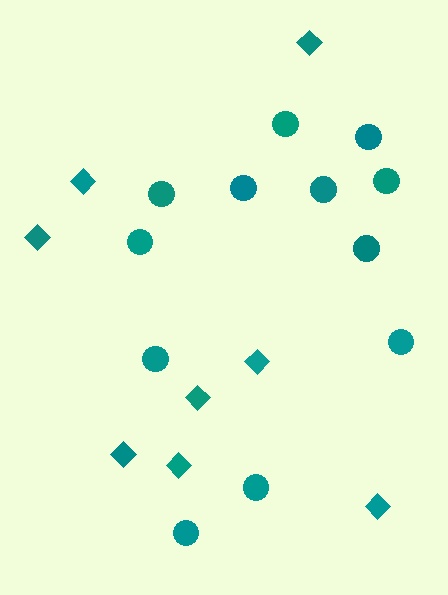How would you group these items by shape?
There are 2 groups: one group of diamonds (8) and one group of circles (12).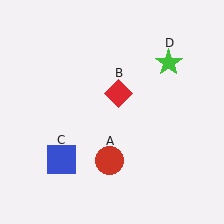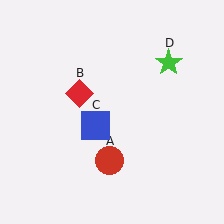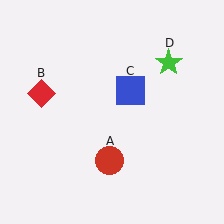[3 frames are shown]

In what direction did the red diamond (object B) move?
The red diamond (object B) moved left.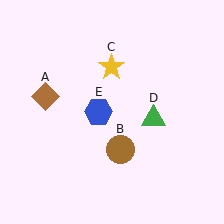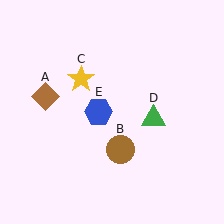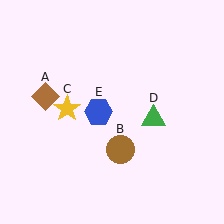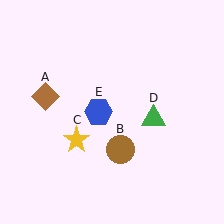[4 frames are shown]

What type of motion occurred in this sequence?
The yellow star (object C) rotated counterclockwise around the center of the scene.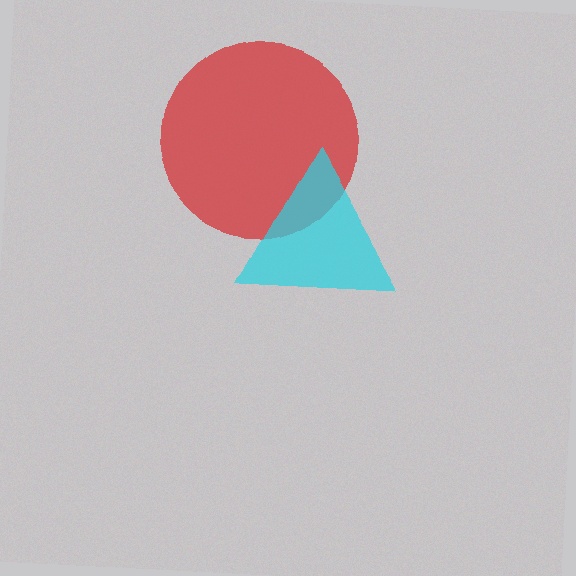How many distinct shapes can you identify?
There are 2 distinct shapes: a red circle, a cyan triangle.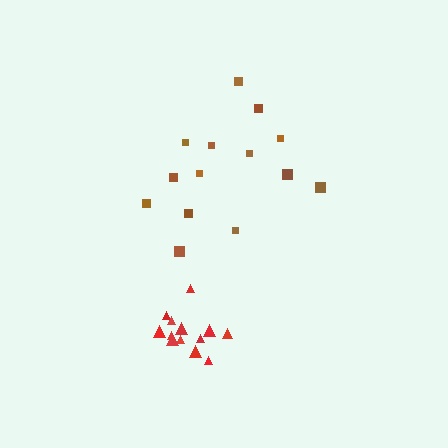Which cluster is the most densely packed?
Red.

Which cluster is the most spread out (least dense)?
Brown.